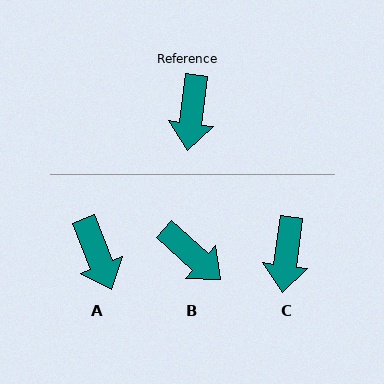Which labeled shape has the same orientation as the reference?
C.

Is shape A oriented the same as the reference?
No, it is off by about 28 degrees.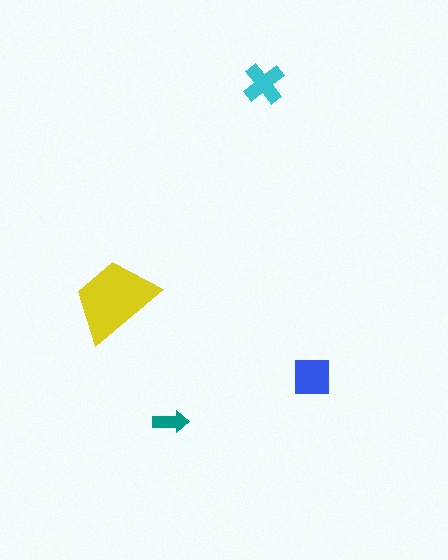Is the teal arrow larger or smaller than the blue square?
Smaller.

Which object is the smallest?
The teal arrow.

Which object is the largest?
The yellow trapezoid.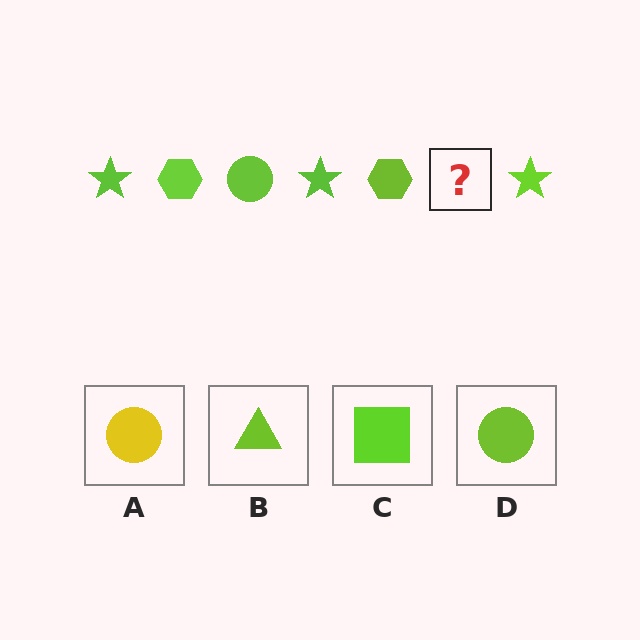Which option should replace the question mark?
Option D.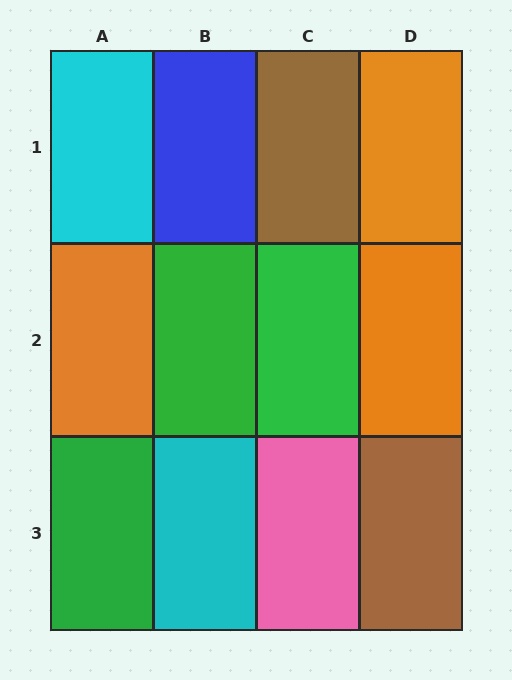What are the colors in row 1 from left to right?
Cyan, blue, brown, orange.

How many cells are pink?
1 cell is pink.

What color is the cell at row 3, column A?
Green.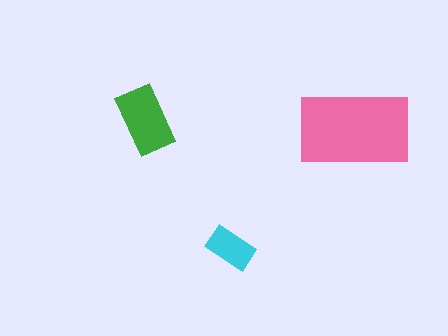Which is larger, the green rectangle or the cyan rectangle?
The green one.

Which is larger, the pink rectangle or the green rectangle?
The pink one.